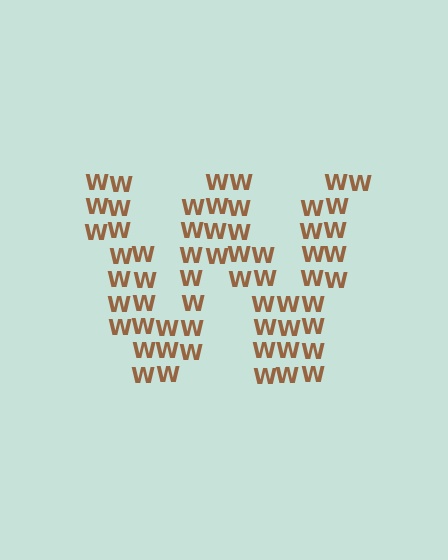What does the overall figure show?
The overall figure shows the letter W.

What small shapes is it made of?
It is made of small letter W's.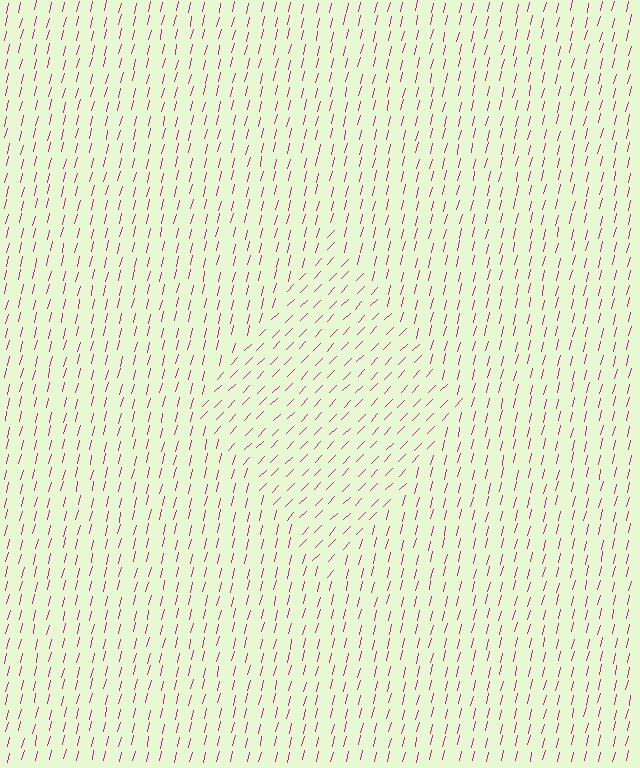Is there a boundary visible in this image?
Yes, there is a texture boundary formed by a change in line orientation.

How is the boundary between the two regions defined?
The boundary is defined purely by a change in line orientation (approximately 31 degrees difference). All lines are the same color and thickness.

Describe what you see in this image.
The image is filled with small magenta line segments. A diamond region in the image has lines oriented differently from the surrounding lines, creating a visible texture boundary.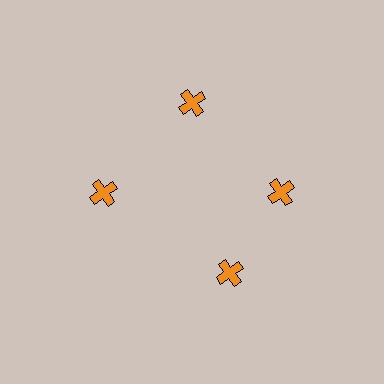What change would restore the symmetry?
The symmetry would be restored by rotating it back into even spacing with its neighbors so that all 4 crosses sit at equal angles and equal distance from the center.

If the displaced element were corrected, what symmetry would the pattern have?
It would have 4-fold rotational symmetry — the pattern would map onto itself every 90 degrees.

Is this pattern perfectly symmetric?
No. The 4 orange crosses are arranged in a ring, but one element near the 6 o'clock position is rotated out of alignment along the ring, breaking the 4-fold rotational symmetry.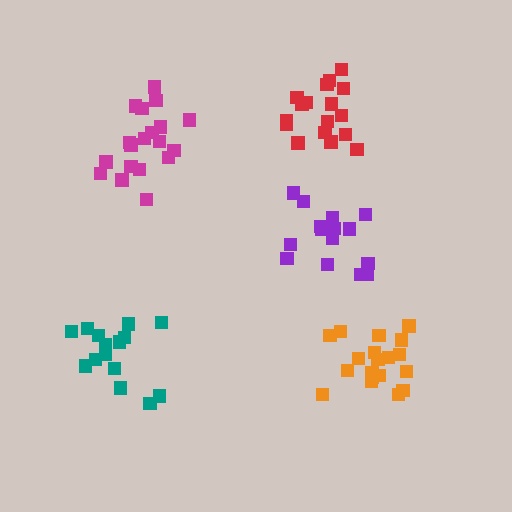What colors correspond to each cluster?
The clusters are colored: teal, magenta, orange, purple, red.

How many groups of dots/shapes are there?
There are 5 groups.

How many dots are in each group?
Group 1: 15 dots, Group 2: 20 dots, Group 3: 19 dots, Group 4: 16 dots, Group 5: 18 dots (88 total).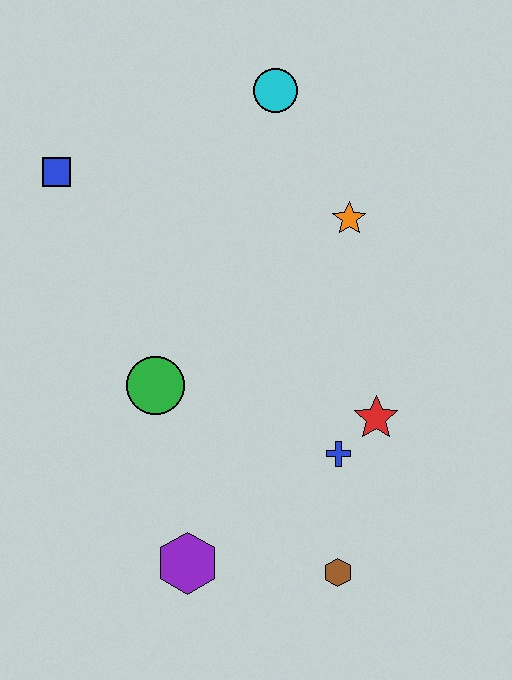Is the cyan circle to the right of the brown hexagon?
No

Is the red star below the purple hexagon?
No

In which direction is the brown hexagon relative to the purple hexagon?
The brown hexagon is to the right of the purple hexagon.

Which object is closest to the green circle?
The purple hexagon is closest to the green circle.